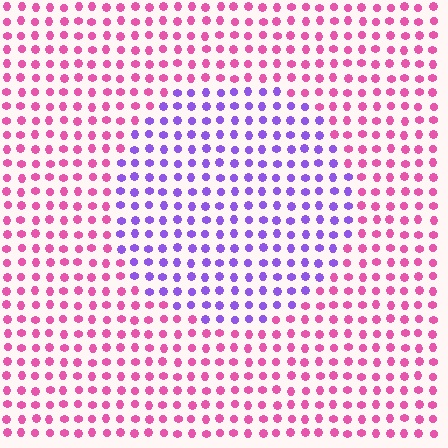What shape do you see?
I see a circle.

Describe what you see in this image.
The image is filled with small pink elements in a uniform arrangement. A circle-shaped region is visible where the elements are tinted to a slightly different hue, forming a subtle color boundary.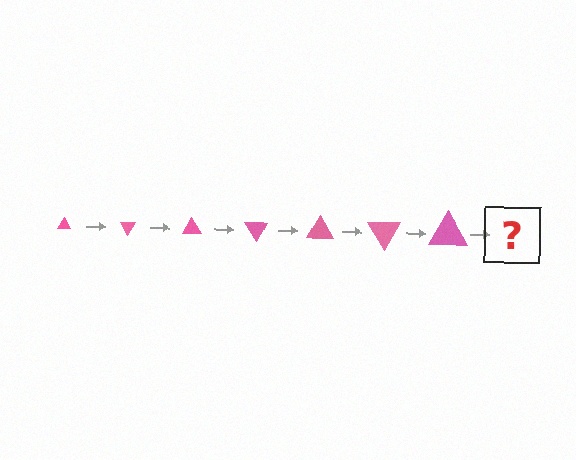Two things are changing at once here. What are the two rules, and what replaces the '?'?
The two rules are that the triangle grows larger each step and it rotates 60 degrees each step. The '?' should be a triangle, larger than the previous one and rotated 420 degrees from the start.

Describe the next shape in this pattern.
It should be a triangle, larger than the previous one and rotated 420 degrees from the start.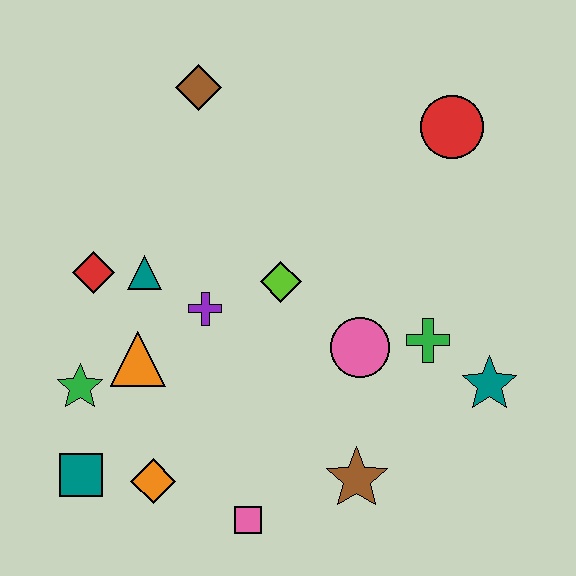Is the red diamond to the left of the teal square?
No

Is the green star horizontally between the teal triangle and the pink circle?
No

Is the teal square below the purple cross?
Yes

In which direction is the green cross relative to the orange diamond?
The green cross is to the right of the orange diamond.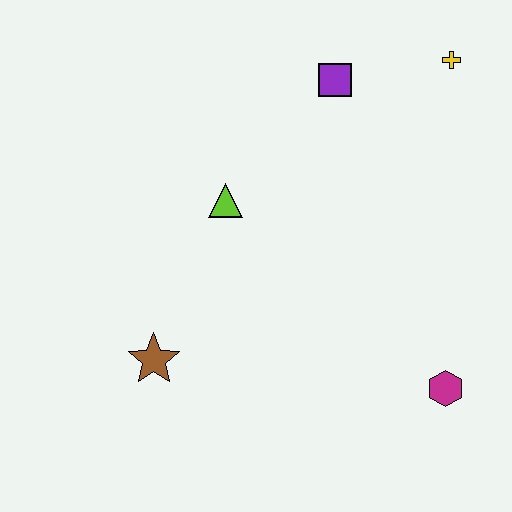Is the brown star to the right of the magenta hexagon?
No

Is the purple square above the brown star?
Yes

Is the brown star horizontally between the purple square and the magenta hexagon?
No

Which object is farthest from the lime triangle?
The magenta hexagon is farthest from the lime triangle.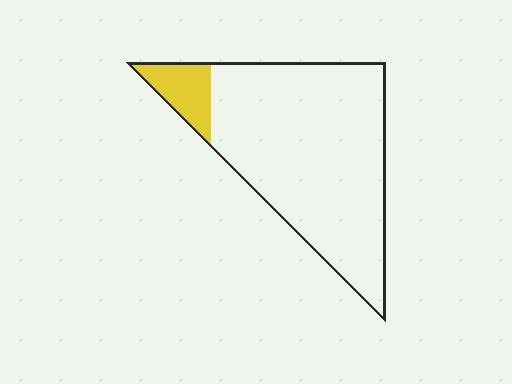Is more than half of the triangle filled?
No.